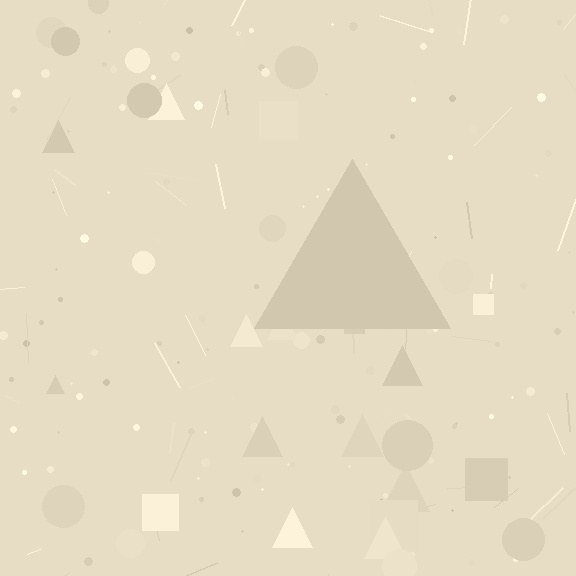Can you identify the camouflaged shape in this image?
The camouflaged shape is a triangle.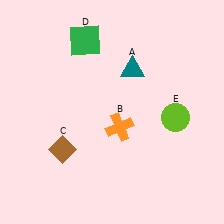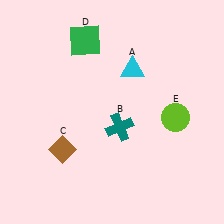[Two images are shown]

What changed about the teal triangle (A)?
In Image 1, A is teal. In Image 2, it changed to cyan.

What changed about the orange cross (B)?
In Image 1, B is orange. In Image 2, it changed to teal.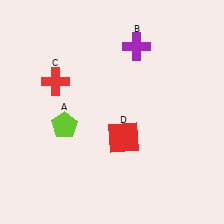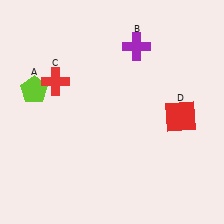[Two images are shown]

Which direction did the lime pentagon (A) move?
The lime pentagon (A) moved up.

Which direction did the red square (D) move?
The red square (D) moved right.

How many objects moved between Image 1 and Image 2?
2 objects moved between the two images.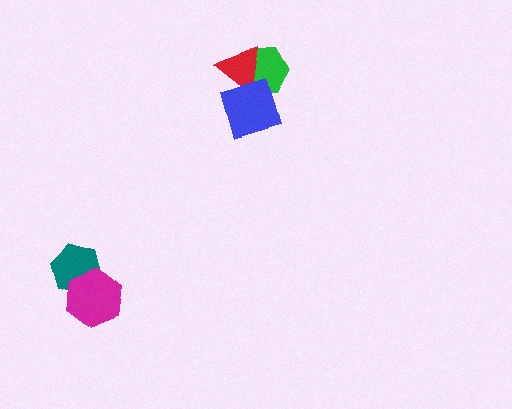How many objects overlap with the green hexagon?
2 objects overlap with the green hexagon.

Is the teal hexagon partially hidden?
Yes, it is partially covered by another shape.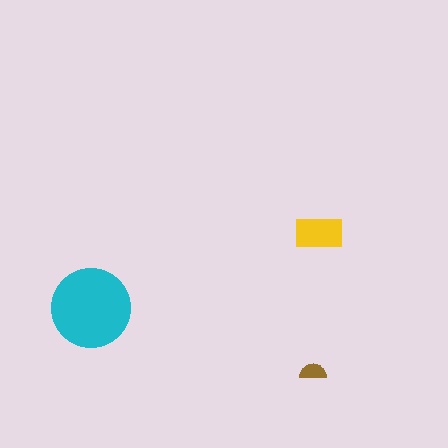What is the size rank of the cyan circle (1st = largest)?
1st.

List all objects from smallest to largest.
The brown semicircle, the yellow rectangle, the cyan circle.